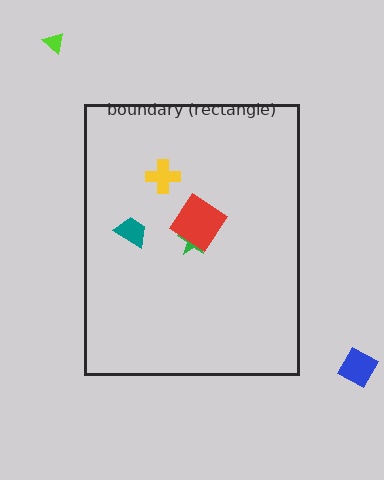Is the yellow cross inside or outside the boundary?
Inside.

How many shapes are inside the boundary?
4 inside, 2 outside.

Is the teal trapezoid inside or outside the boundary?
Inside.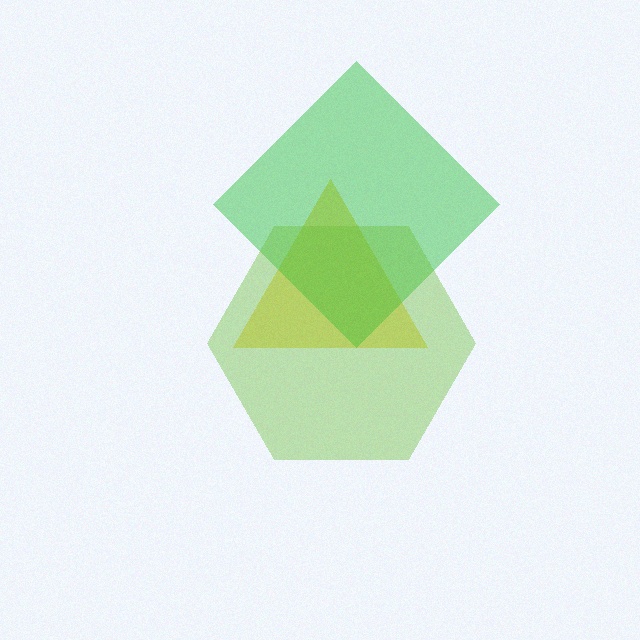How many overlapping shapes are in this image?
There are 3 overlapping shapes in the image.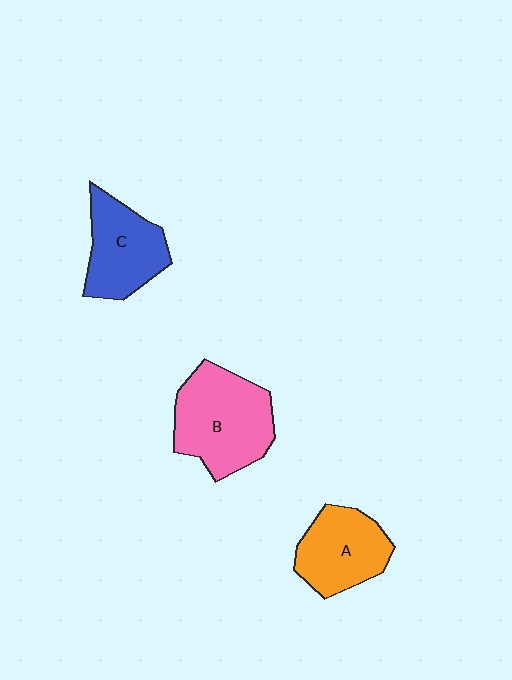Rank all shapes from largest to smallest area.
From largest to smallest: B (pink), C (blue), A (orange).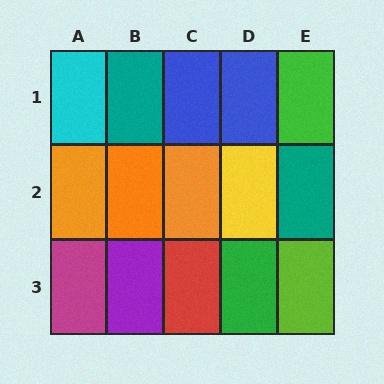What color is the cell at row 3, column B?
Purple.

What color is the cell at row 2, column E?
Teal.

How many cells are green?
2 cells are green.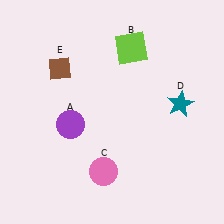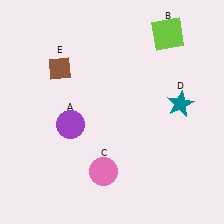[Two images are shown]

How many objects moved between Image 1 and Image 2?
1 object moved between the two images.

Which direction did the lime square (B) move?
The lime square (B) moved right.